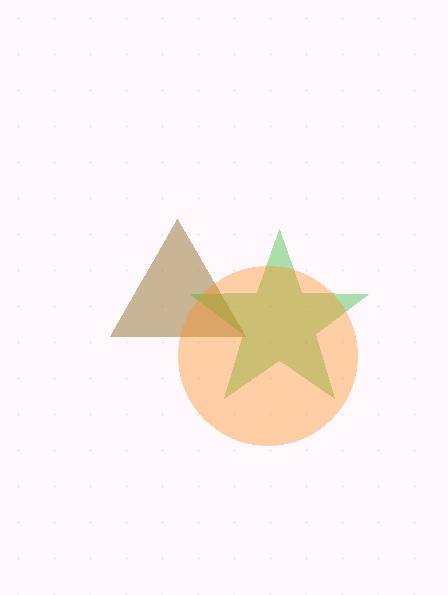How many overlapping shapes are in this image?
There are 3 overlapping shapes in the image.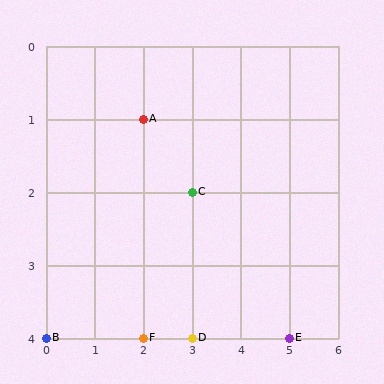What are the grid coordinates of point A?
Point A is at grid coordinates (2, 1).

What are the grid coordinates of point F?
Point F is at grid coordinates (2, 4).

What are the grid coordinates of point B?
Point B is at grid coordinates (0, 4).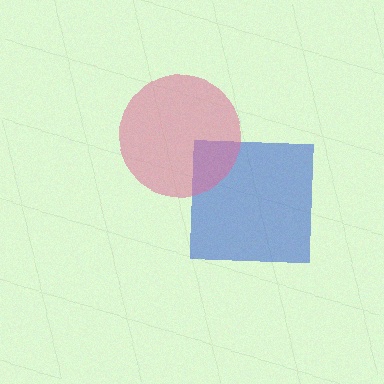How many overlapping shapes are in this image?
There are 2 overlapping shapes in the image.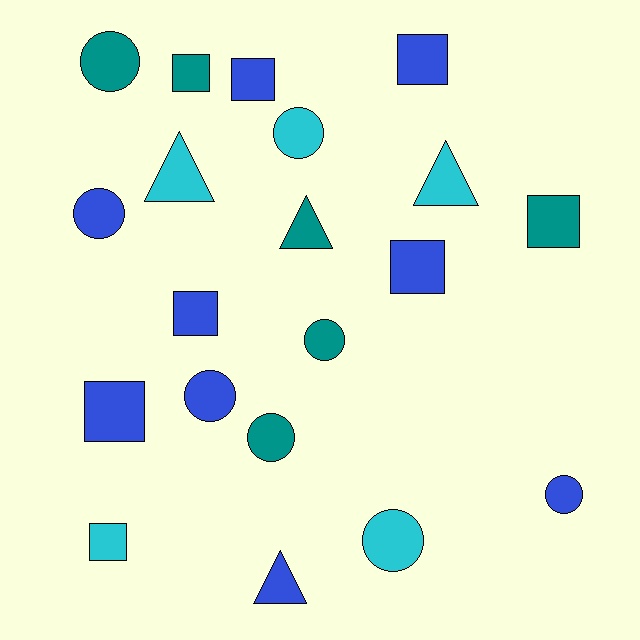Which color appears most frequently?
Blue, with 9 objects.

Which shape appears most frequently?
Square, with 8 objects.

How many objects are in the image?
There are 20 objects.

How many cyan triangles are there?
There are 2 cyan triangles.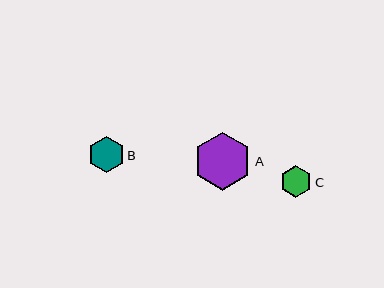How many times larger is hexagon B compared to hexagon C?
Hexagon B is approximately 1.1 times the size of hexagon C.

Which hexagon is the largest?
Hexagon A is the largest with a size of approximately 58 pixels.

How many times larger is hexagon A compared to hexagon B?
Hexagon A is approximately 1.6 times the size of hexagon B.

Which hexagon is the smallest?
Hexagon C is the smallest with a size of approximately 32 pixels.